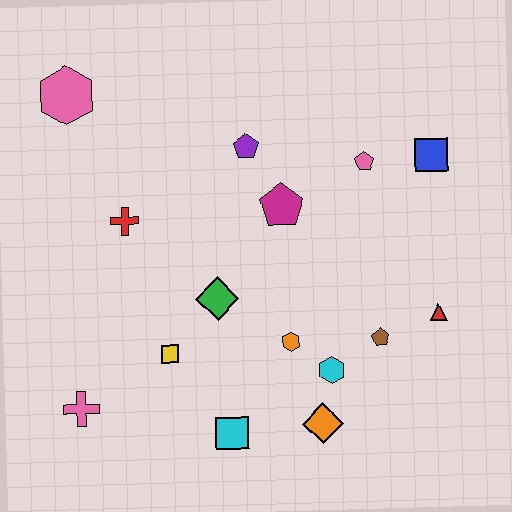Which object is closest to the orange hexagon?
The cyan hexagon is closest to the orange hexagon.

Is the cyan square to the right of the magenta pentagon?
No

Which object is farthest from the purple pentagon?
The pink cross is farthest from the purple pentagon.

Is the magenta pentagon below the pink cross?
No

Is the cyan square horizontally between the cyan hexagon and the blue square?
No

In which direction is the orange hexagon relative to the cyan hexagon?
The orange hexagon is to the left of the cyan hexagon.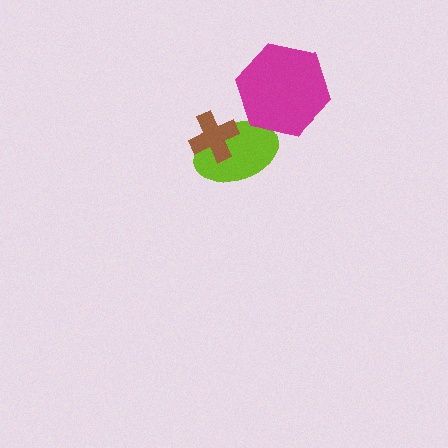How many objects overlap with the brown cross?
1 object overlaps with the brown cross.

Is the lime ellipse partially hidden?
Yes, it is partially covered by another shape.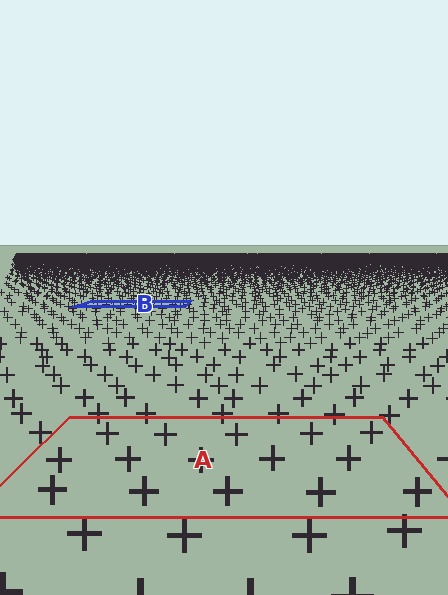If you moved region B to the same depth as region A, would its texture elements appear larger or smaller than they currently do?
They would appear larger. At a closer depth, the same texture elements are projected at a bigger on-screen size.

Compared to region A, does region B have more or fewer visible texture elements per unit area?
Region B has more texture elements per unit area — they are packed more densely because it is farther away.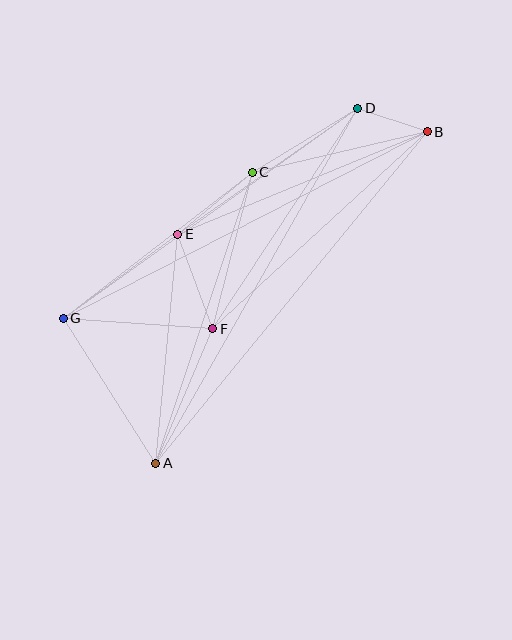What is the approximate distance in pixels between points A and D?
The distance between A and D is approximately 408 pixels.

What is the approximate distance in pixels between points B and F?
The distance between B and F is approximately 291 pixels.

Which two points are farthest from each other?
Points A and B are farthest from each other.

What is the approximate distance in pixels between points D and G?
The distance between D and G is approximately 361 pixels.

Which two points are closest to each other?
Points B and D are closest to each other.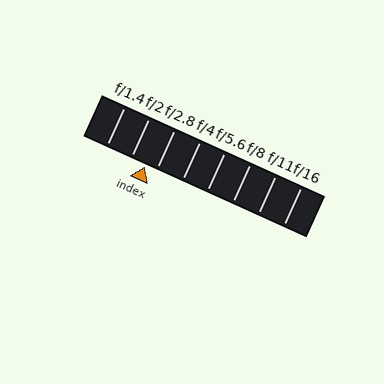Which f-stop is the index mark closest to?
The index mark is closest to f/2.8.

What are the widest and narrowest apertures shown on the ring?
The widest aperture shown is f/1.4 and the narrowest is f/16.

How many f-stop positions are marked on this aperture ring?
There are 8 f-stop positions marked.